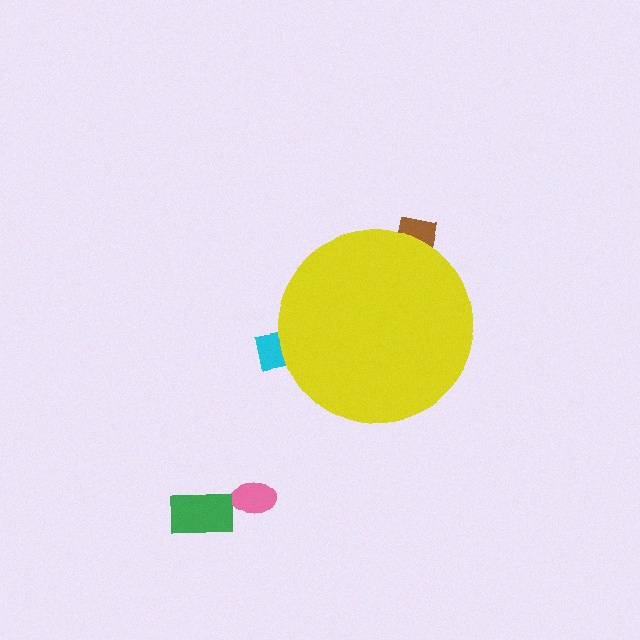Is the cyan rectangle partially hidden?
Yes, the cyan rectangle is partially hidden behind the yellow circle.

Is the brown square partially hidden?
Yes, the brown square is partially hidden behind the yellow circle.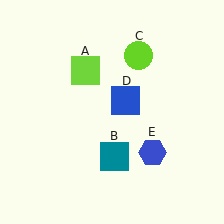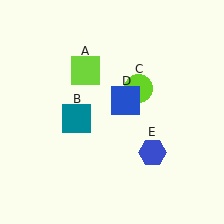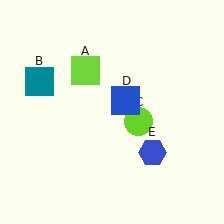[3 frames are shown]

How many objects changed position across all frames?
2 objects changed position: teal square (object B), lime circle (object C).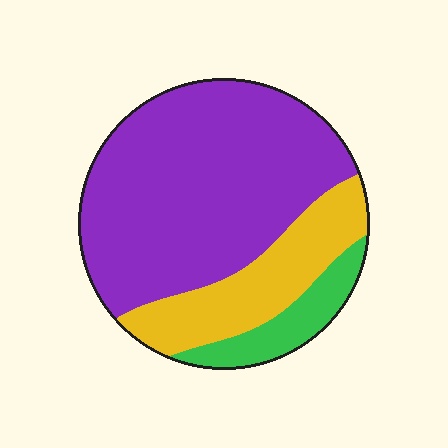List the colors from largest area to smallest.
From largest to smallest: purple, yellow, green.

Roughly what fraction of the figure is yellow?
Yellow takes up about one quarter (1/4) of the figure.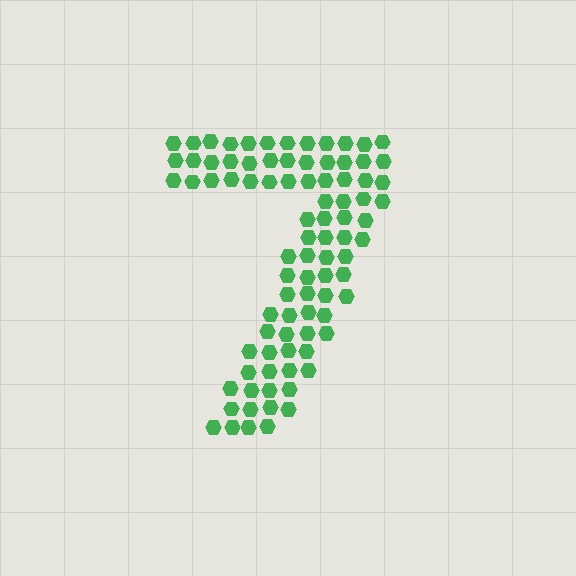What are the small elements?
The small elements are hexagons.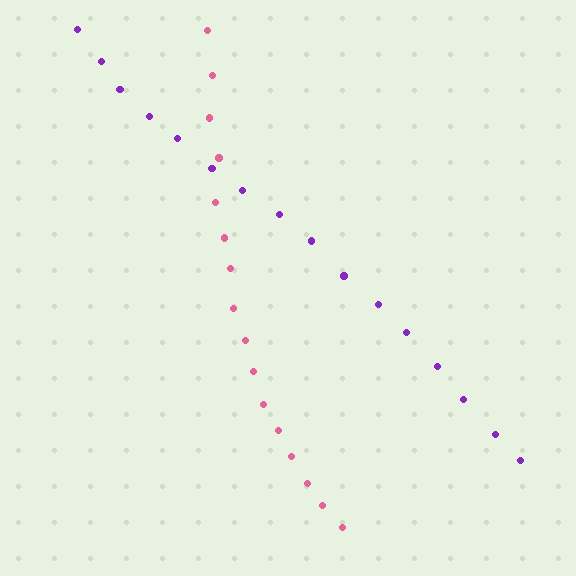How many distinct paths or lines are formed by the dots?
There are 2 distinct paths.